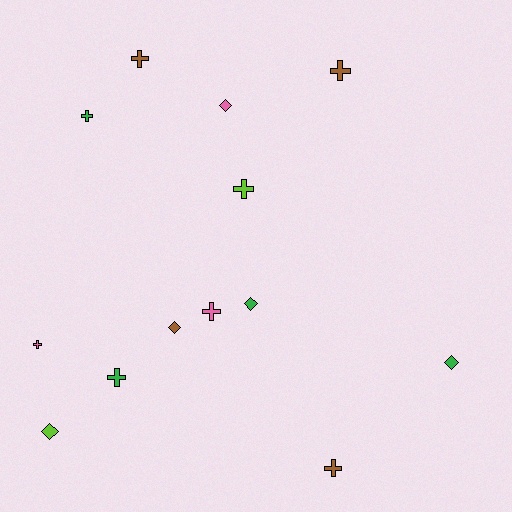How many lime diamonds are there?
There is 1 lime diamond.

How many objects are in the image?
There are 13 objects.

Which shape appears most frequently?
Cross, with 8 objects.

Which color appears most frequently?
Brown, with 4 objects.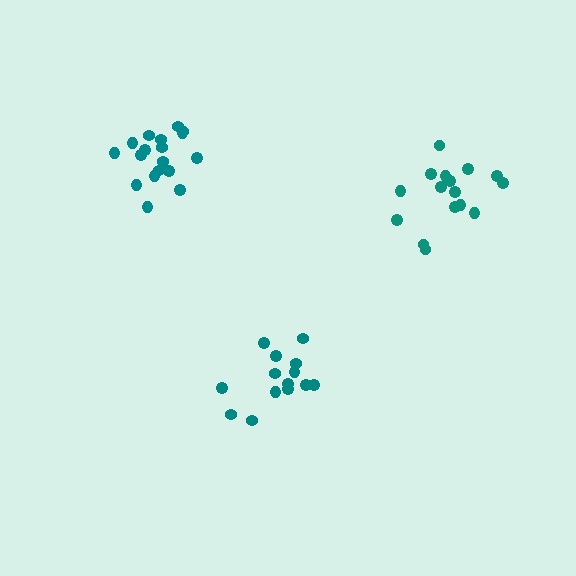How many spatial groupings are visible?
There are 3 spatial groupings.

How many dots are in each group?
Group 1: 14 dots, Group 2: 18 dots, Group 3: 16 dots (48 total).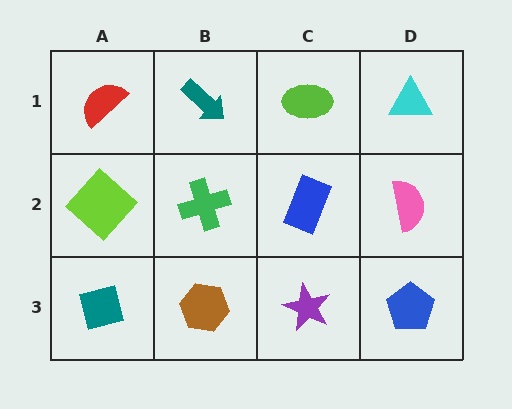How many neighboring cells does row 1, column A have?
2.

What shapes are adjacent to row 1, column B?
A green cross (row 2, column B), a red semicircle (row 1, column A), a lime ellipse (row 1, column C).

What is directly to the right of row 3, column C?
A blue pentagon.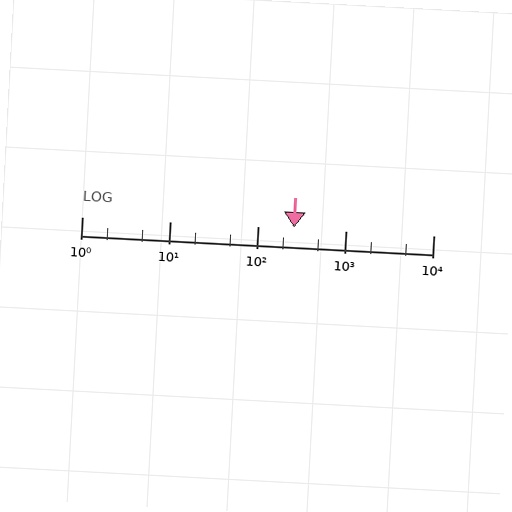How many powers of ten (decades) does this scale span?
The scale spans 4 decades, from 1 to 10000.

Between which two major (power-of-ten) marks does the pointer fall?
The pointer is between 100 and 1000.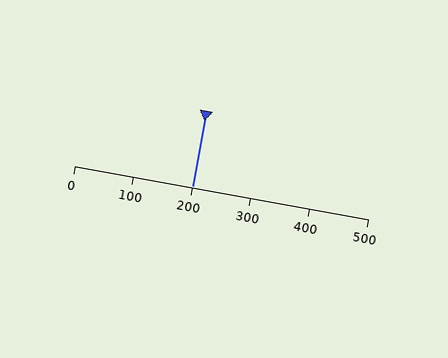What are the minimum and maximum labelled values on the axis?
The axis runs from 0 to 500.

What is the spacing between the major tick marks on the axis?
The major ticks are spaced 100 apart.